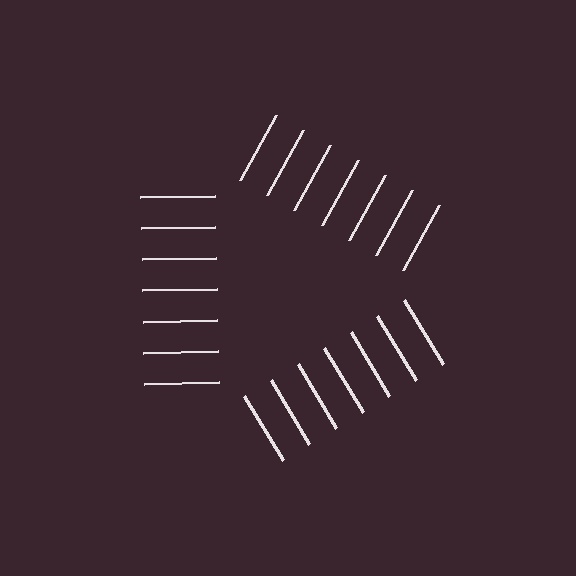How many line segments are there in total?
21 — 7 along each of the 3 edges.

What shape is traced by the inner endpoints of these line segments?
An illusory triangle — the line segments terminate on its edges but no continuous stroke is drawn.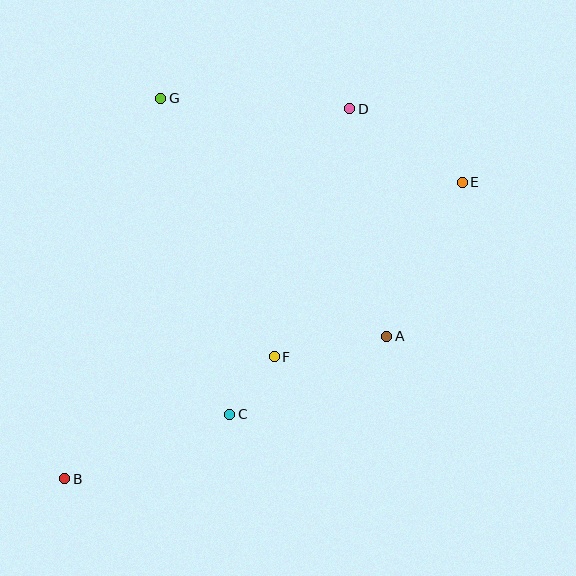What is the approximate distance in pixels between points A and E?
The distance between A and E is approximately 172 pixels.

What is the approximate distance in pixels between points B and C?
The distance between B and C is approximately 177 pixels.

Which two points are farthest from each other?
Points B and E are farthest from each other.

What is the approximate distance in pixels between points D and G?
The distance between D and G is approximately 190 pixels.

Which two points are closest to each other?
Points C and F are closest to each other.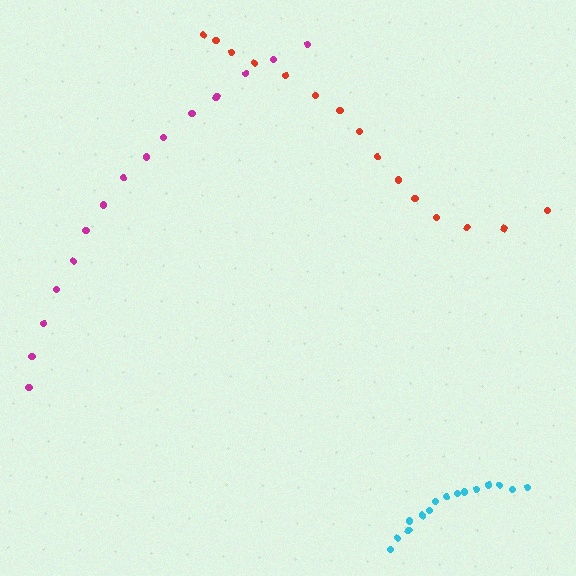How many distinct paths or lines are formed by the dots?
There are 3 distinct paths.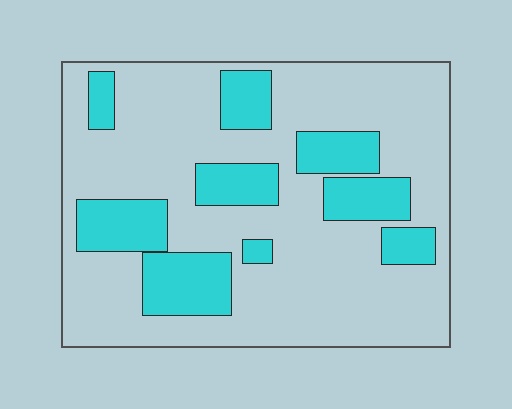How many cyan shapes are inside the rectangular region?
9.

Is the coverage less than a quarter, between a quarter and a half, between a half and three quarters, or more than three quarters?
Between a quarter and a half.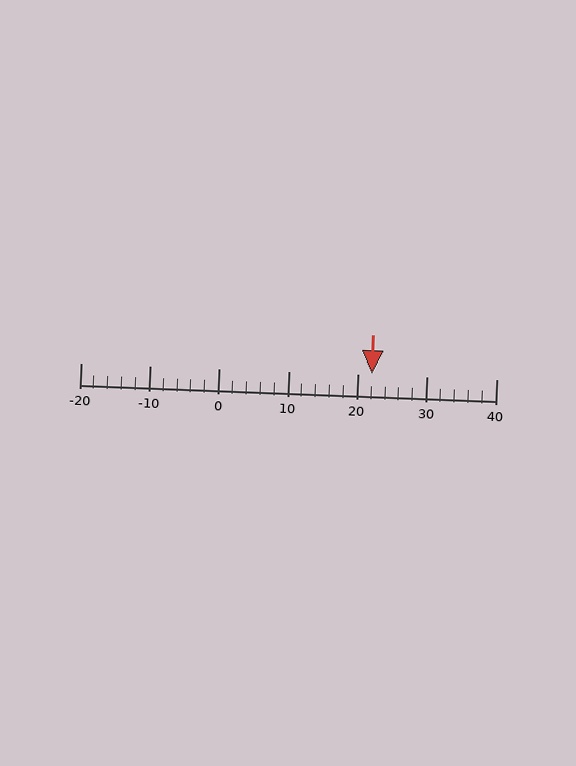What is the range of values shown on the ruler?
The ruler shows values from -20 to 40.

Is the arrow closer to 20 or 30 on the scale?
The arrow is closer to 20.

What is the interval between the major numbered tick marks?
The major tick marks are spaced 10 units apart.